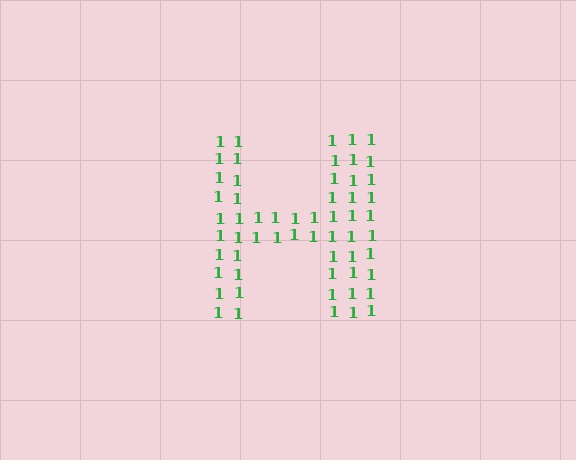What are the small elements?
The small elements are digit 1's.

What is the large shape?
The large shape is the letter H.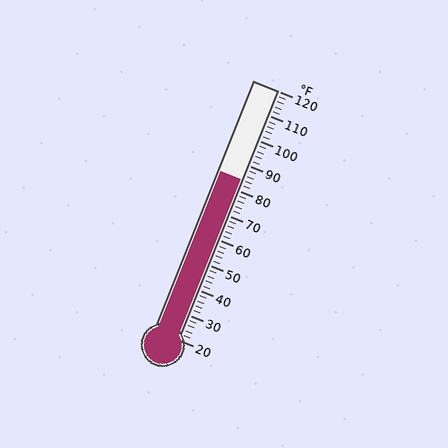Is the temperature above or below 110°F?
The temperature is below 110°F.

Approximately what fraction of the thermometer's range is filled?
The thermometer is filled to approximately 65% of its range.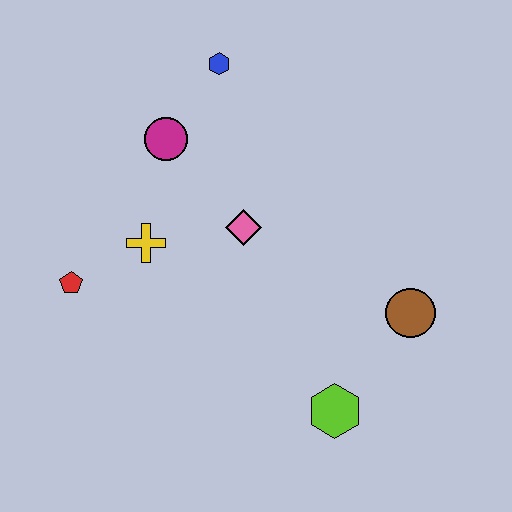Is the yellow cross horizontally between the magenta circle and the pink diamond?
No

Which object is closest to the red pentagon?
The yellow cross is closest to the red pentagon.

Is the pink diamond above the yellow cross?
Yes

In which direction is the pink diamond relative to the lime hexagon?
The pink diamond is above the lime hexagon.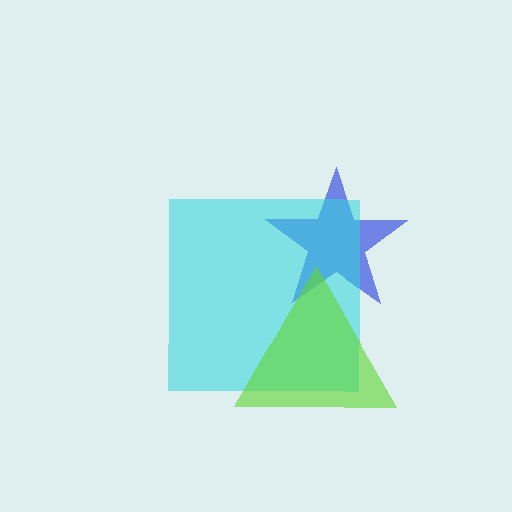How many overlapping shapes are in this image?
There are 3 overlapping shapes in the image.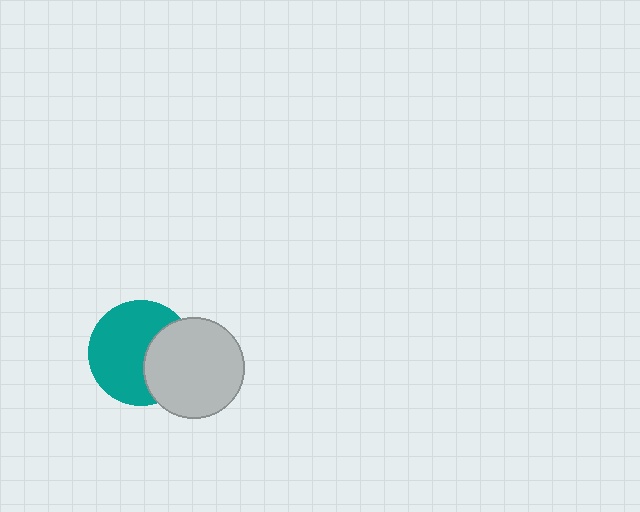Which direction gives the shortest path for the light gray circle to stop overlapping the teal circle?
Moving right gives the shortest separation.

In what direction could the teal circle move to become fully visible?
The teal circle could move left. That would shift it out from behind the light gray circle entirely.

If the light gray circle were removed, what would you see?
You would see the complete teal circle.